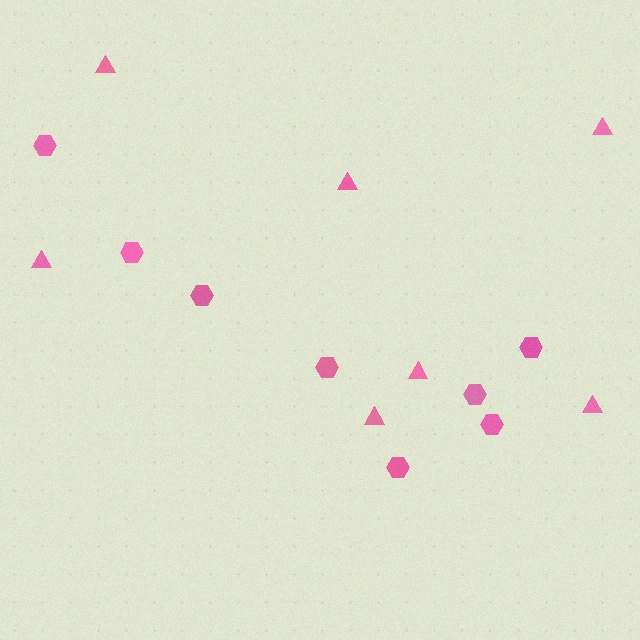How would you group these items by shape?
There are 2 groups: one group of hexagons (8) and one group of triangles (7).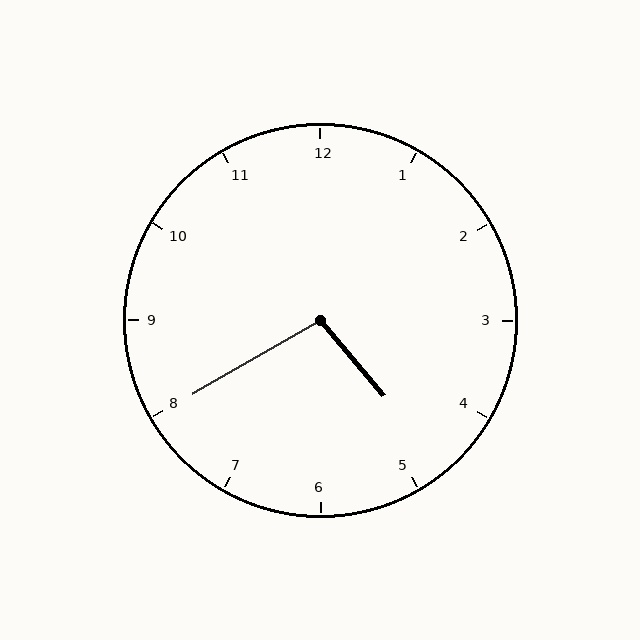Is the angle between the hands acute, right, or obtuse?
It is obtuse.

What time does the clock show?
4:40.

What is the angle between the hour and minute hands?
Approximately 100 degrees.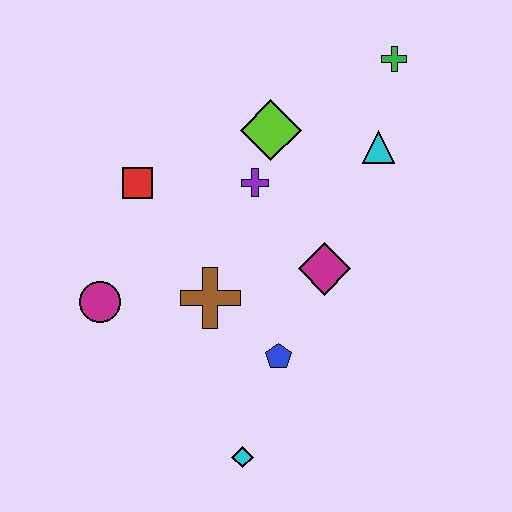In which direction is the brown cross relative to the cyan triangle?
The brown cross is to the left of the cyan triangle.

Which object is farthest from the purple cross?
The cyan diamond is farthest from the purple cross.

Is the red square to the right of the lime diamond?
No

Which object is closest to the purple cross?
The lime diamond is closest to the purple cross.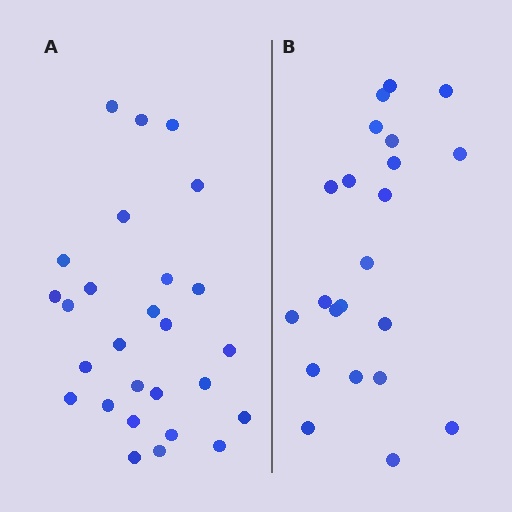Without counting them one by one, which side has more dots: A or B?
Region A (the left region) has more dots.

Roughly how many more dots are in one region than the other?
Region A has about 5 more dots than region B.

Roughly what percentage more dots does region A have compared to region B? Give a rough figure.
About 25% more.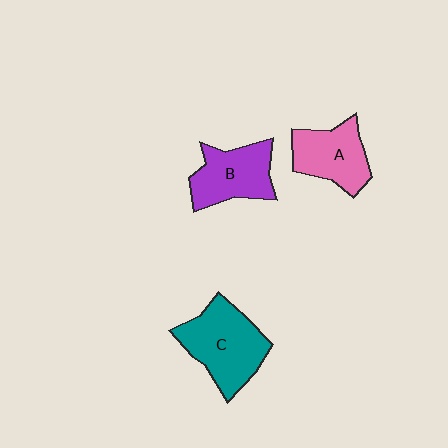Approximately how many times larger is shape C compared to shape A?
Approximately 1.4 times.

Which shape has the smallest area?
Shape A (pink).